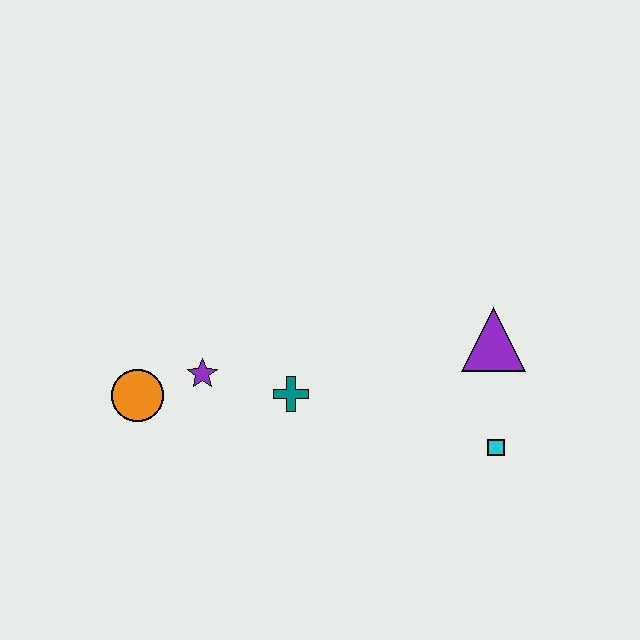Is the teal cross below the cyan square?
No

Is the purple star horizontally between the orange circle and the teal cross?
Yes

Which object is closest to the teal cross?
The purple star is closest to the teal cross.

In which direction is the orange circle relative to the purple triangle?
The orange circle is to the left of the purple triangle.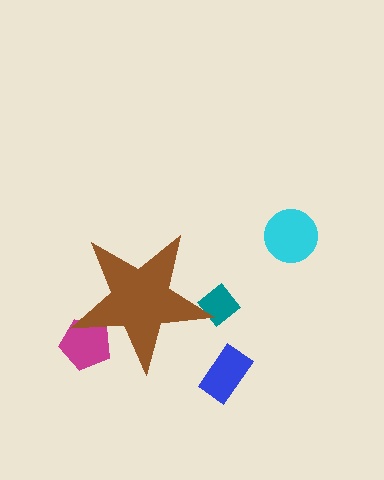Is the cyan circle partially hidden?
No, the cyan circle is fully visible.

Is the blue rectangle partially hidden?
No, the blue rectangle is fully visible.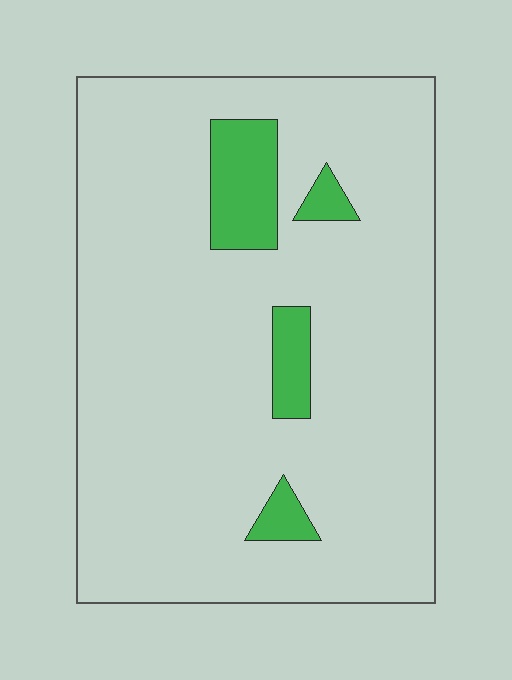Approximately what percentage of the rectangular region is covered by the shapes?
Approximately 10%.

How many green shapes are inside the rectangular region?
4.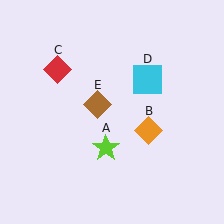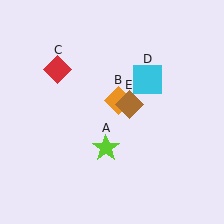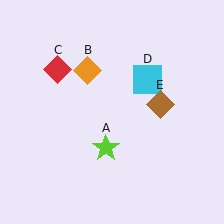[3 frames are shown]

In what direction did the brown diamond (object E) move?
The brown diamond (object E) moved right.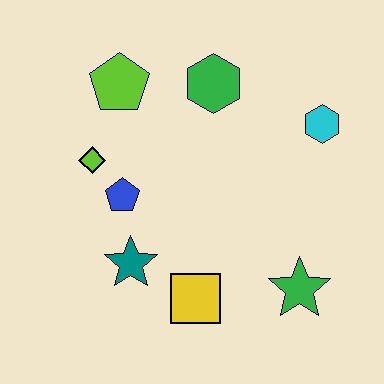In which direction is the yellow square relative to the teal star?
The yellow square is to the right of the teal star.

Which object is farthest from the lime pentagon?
The green star is farthest from the lime pentagon.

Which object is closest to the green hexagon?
The lime pentagon is closest to the green hexagon.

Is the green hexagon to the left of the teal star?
No